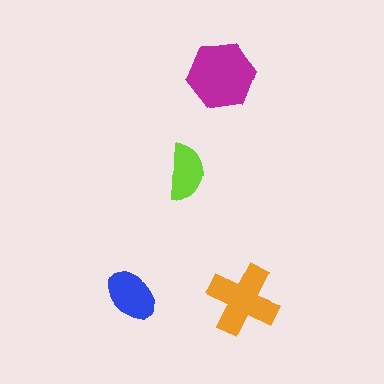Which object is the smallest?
The lime semicircle.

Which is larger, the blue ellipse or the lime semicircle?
The blue ellipse.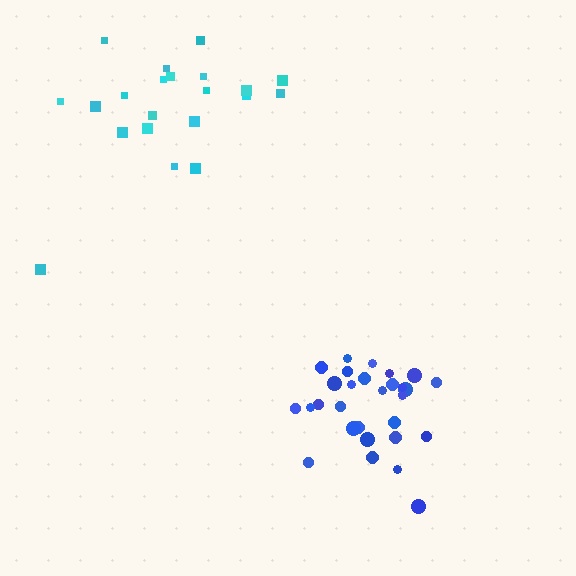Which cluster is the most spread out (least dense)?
Cyan.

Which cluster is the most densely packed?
Blue.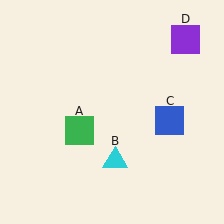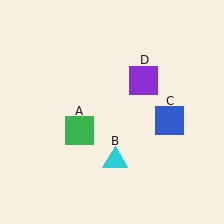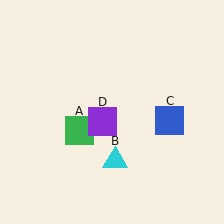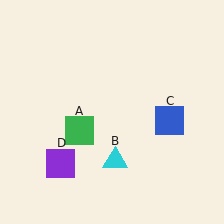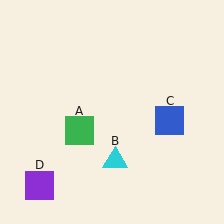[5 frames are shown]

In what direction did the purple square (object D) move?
The purple square (object D) moved down and to the left.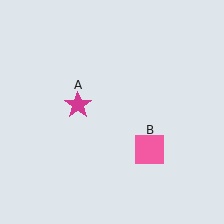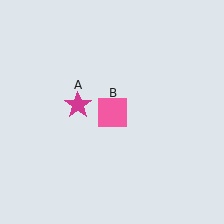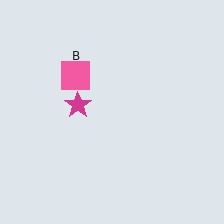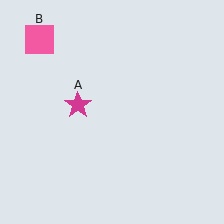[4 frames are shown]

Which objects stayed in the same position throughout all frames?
Magenta star (object A) remained stationary.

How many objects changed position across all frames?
1 object changed position: pink square (object B).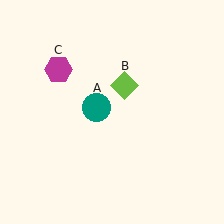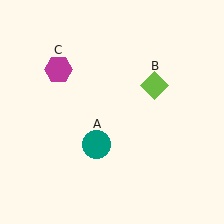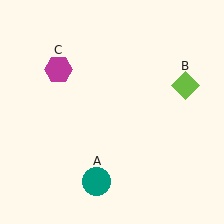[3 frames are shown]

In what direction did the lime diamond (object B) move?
The lime diamond (object B) moved right.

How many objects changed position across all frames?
2 objects changed position: teal circle (object A), lime diamond (object B).